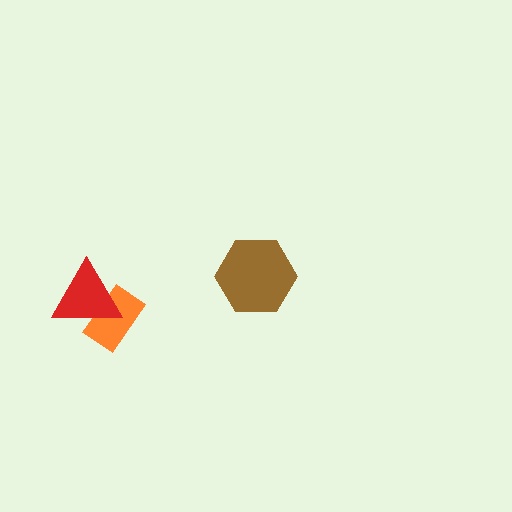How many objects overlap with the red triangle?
1 object overlaps with the red triangle.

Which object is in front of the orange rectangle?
The red triangle is in front of the orange rectangle.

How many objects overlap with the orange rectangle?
1 object overlaps with the orange rectangle.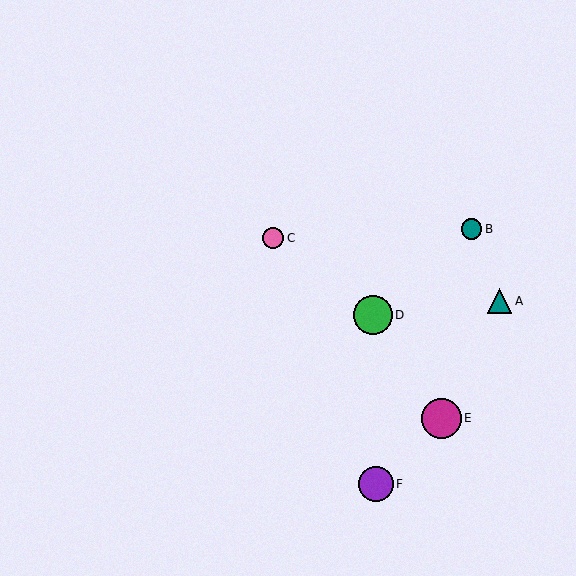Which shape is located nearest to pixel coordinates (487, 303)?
The teal triangle (labeled A) at (499, 301) is nearest to that location.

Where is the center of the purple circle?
The center of the purple circle is at (376, 484).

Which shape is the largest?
The magenta circle (labeled E) is the largest.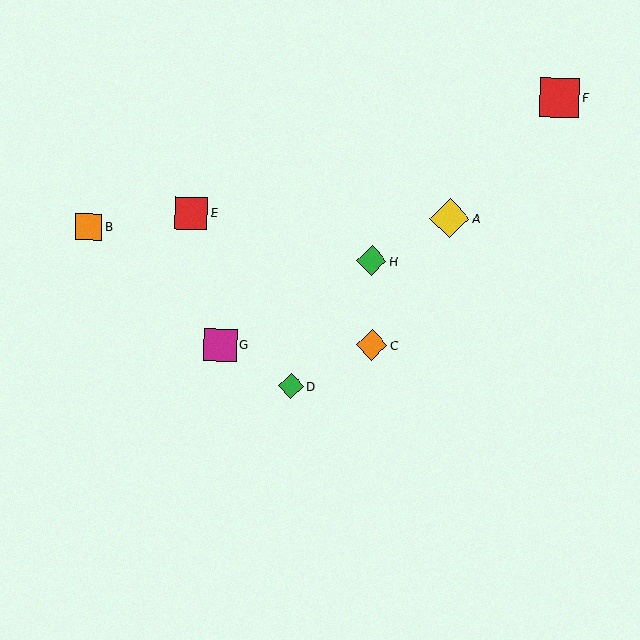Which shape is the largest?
The red square (labeled F) is the largest.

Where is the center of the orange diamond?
The center of the orange diamond is at (372, 345).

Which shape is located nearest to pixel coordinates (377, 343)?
The orange diamond (labeled C) at (372, 345) is nearest to that location.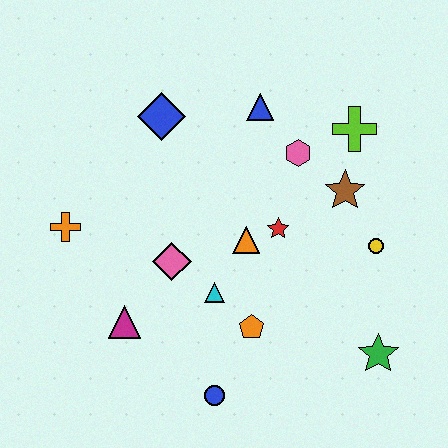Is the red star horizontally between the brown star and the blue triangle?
Yes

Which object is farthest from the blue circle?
The lime cross is farthest from the blue circle.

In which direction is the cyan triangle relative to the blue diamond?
The cyan triangle is below the blue diamond.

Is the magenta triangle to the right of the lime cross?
No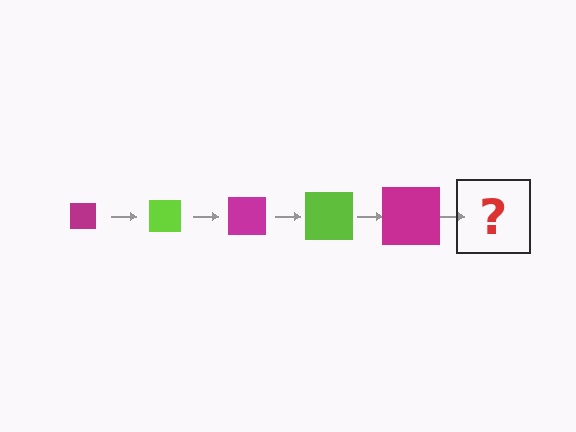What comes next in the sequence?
The next element should be a lime square, larger than the previous one.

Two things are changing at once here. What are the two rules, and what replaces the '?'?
The two rules are that the square grows larger each step and the color cycles through magenta and lime. The '?' should be a lime square, larger than the previous one.